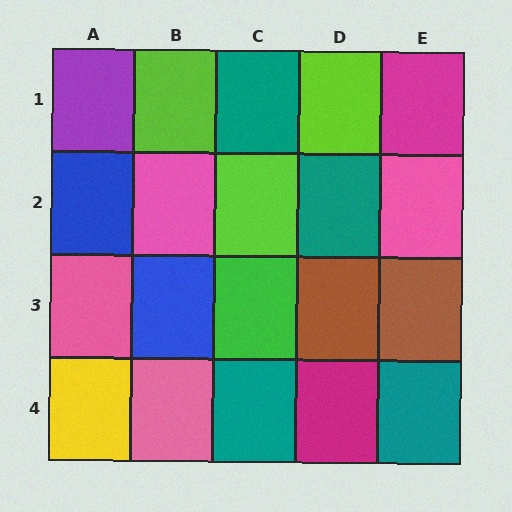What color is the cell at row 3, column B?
Blue.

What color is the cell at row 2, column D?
Teal.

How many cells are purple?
1 cell is purple.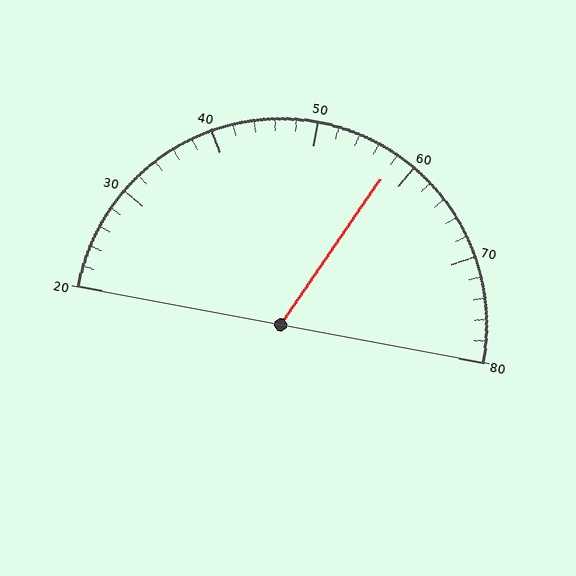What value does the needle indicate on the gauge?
The needle indicates approximately 58.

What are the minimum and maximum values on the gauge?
The gauge ranges from 20 to 80.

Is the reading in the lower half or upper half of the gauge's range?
The reading is in the upper half of the range (20 to 80).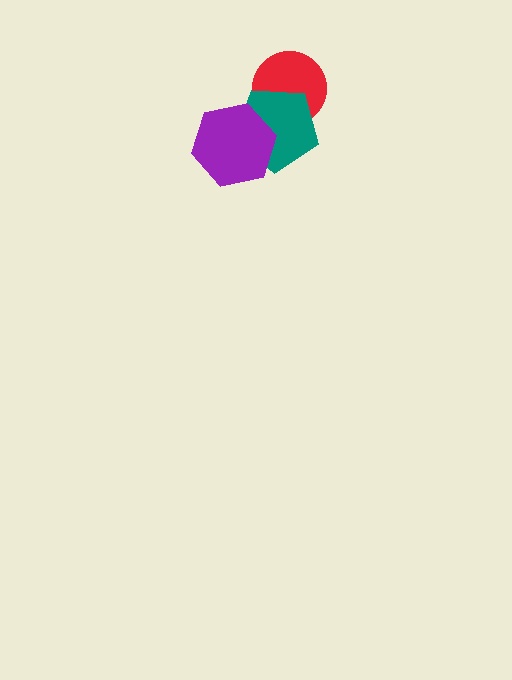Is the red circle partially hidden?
Yes, it is partially covered by another shape.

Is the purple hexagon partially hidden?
No, no other shape covers it.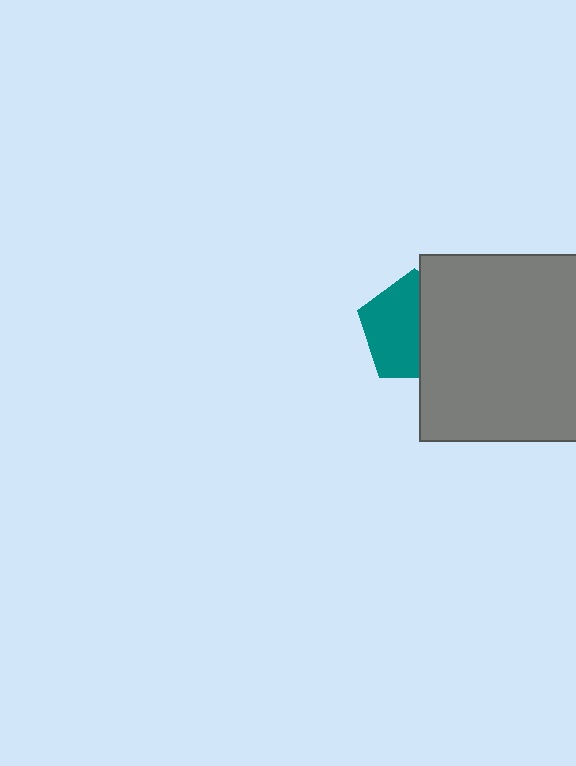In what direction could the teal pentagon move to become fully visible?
The teal pentagon could move left. That would shift it out from behind the gray square entirely.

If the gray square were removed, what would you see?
You would see the complete teal pentagon.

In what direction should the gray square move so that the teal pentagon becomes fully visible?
The gray square should move right. That is the shortest direction to clear the overlap and leave the teal pentagon fully visible.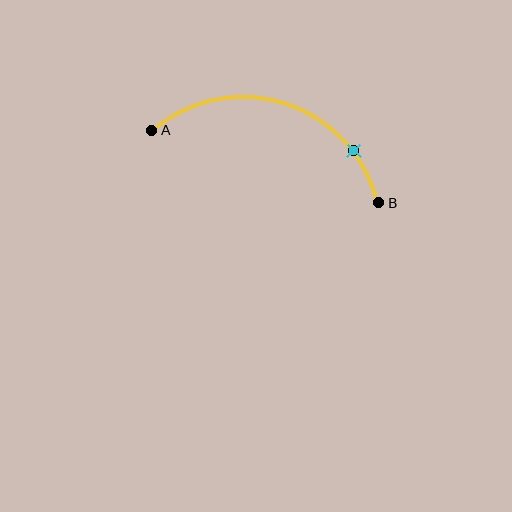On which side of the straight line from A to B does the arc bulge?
The arc bulges above the straight line connecting A and B.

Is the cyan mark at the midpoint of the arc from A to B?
No. The cyan mark lies on the arc but is closer to endpoint B. The arc midpoint would be at the point on the curve equidistant along the arc from both A and B.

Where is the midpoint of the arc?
The arc midpoint is the point on the curve farthest from the straight line joining A and B. It sits above that line.